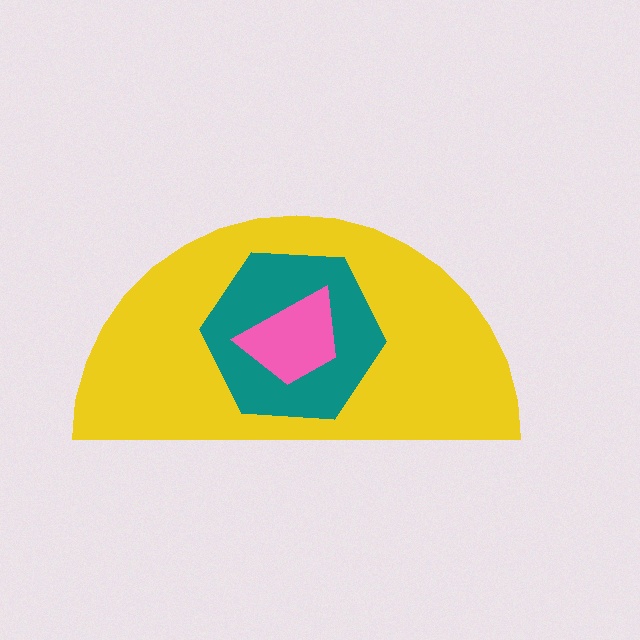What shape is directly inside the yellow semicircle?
The teal hexagon.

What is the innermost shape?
The pink trapezoid.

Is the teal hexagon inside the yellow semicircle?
Yes.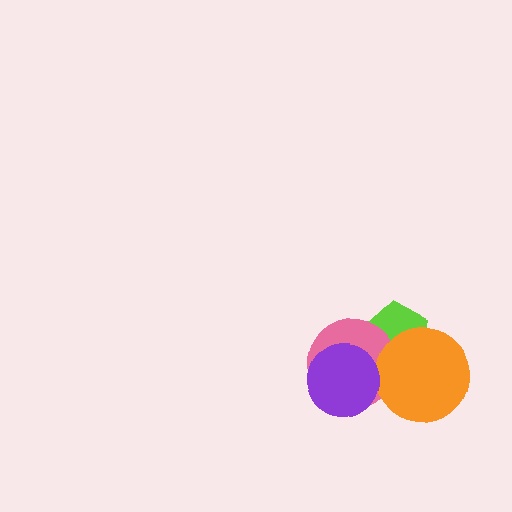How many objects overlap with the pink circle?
3 objects overlap with the pink circle.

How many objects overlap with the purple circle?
1 object overlaps with the purple circle.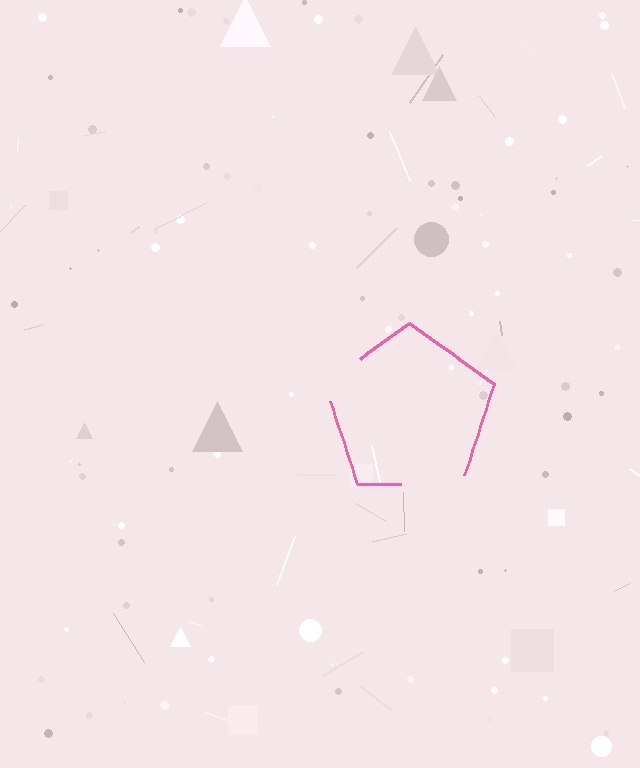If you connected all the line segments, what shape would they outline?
They would outline a pentagon.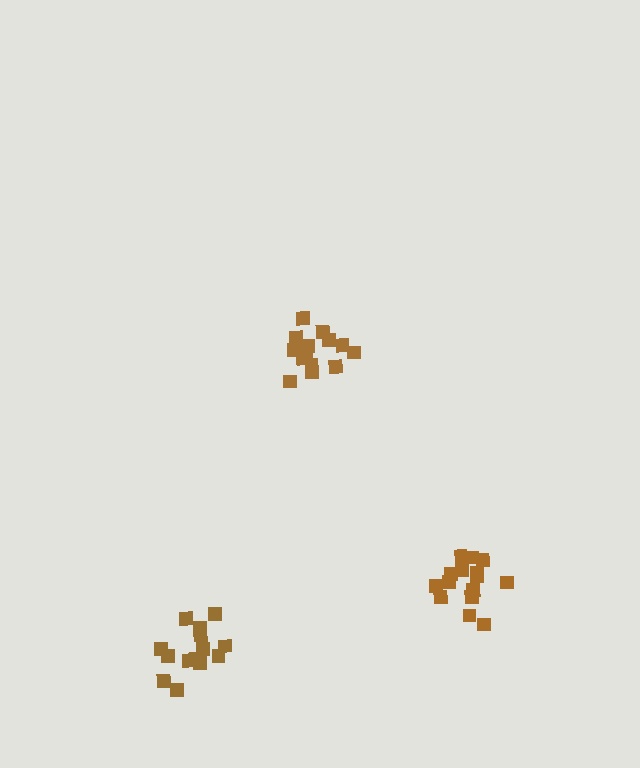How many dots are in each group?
Group 1: 14 dots, Group 2: 15 dots, Group 3: 16 dots (45 total).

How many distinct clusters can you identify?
There are 3 distinct clusters.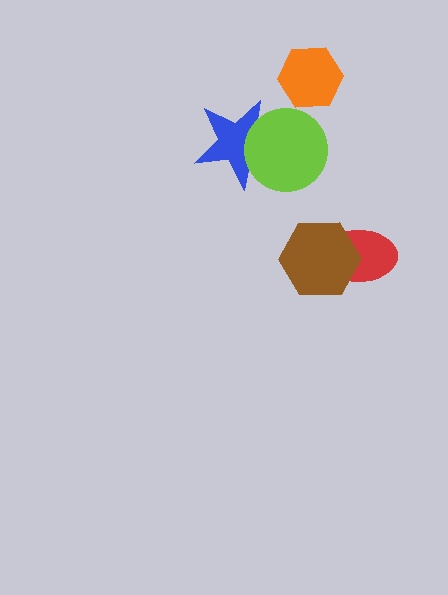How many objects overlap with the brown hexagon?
1 object overlaps with the brown hexagon.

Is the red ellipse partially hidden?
Yes, it is partially covered by another shape.